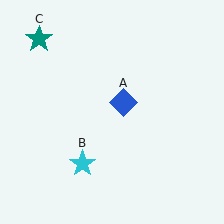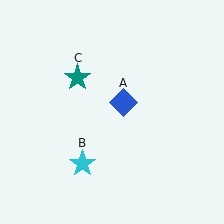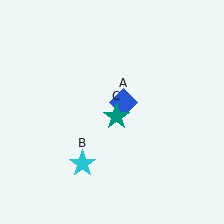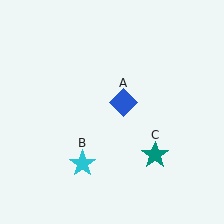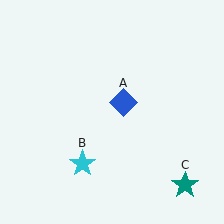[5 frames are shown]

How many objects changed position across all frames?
1 object changed position: teal star (object C).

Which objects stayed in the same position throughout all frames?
Blue diamond (object A) and cyan star (object B) remained stationary.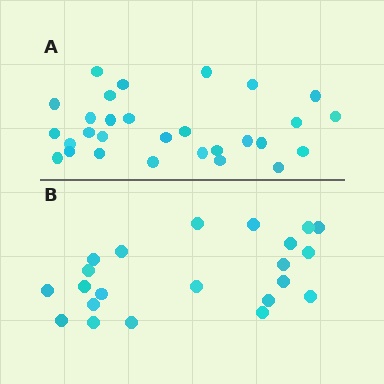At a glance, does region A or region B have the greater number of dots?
Region A (the top region) has more dots.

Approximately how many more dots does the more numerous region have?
Region A has roughly 8 or so more dots than region B.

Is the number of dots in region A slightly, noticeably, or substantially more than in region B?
Region A has noticeably more, but not dramatically so. The ratio is roughly 1.3 to 1.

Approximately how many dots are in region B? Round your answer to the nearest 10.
About 20 dots. (The exact count is 22, which rounds to 20.)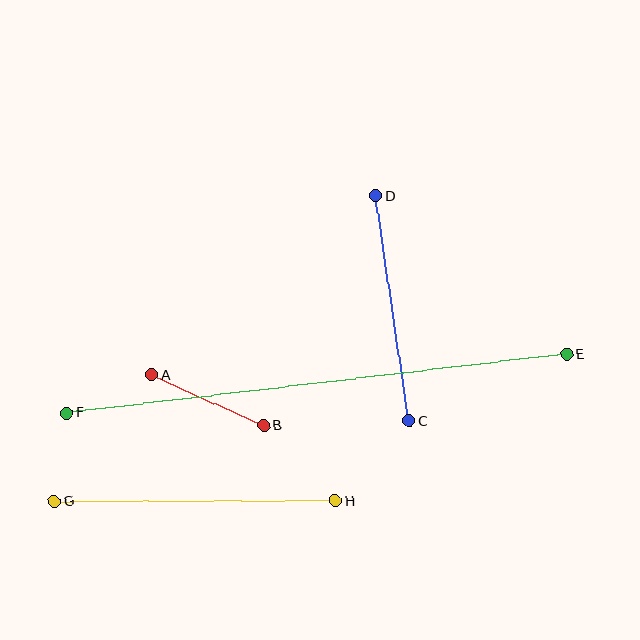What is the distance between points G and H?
The distance is approximately 281 pixels.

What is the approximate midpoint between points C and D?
The midpoint is at approximately (393, 308) pixels.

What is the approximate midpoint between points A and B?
The midpoint is at approximately (208, 400) pixels.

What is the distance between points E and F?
The distance is approximately 503 pixels.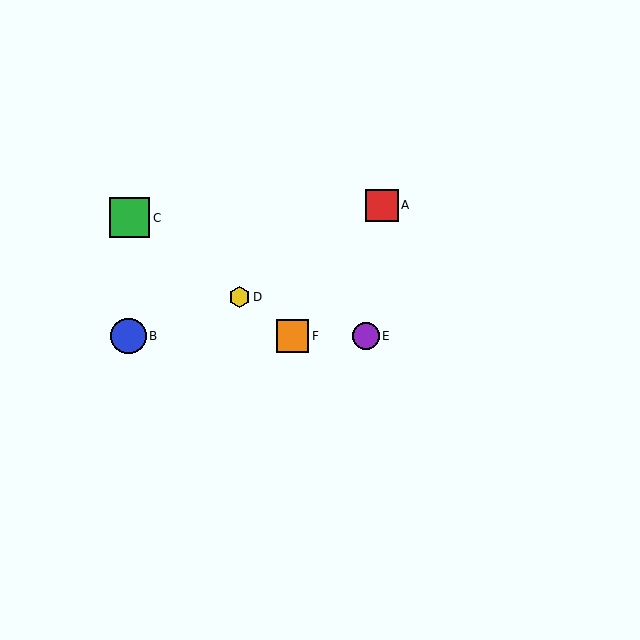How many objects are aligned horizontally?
3 objects (B, E, F) are aligned horizontally.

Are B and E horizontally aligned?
Yes, both are at y≈336.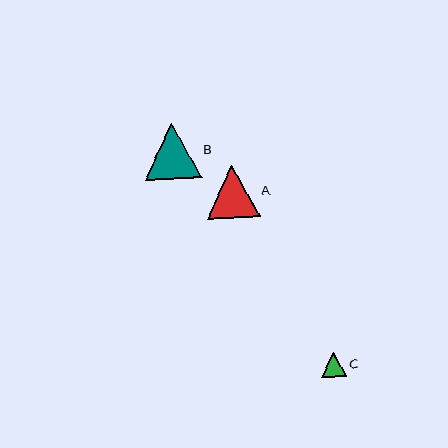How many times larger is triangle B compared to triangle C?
Triangle B is approximately 2.2 times the size of triangle C.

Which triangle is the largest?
Triangle B is the largest with a size of approximately 56 pixels.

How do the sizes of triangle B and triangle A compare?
Triangle B and triangle A are approximately the same size.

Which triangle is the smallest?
Triangle C is the smallest with a size of approximately 25 pixels.